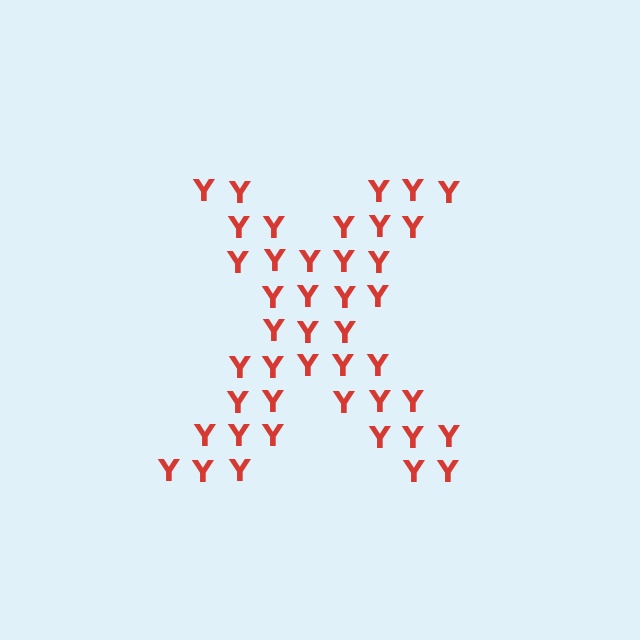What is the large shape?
The large shape is the letter X.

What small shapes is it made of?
It is made of small letter Y's.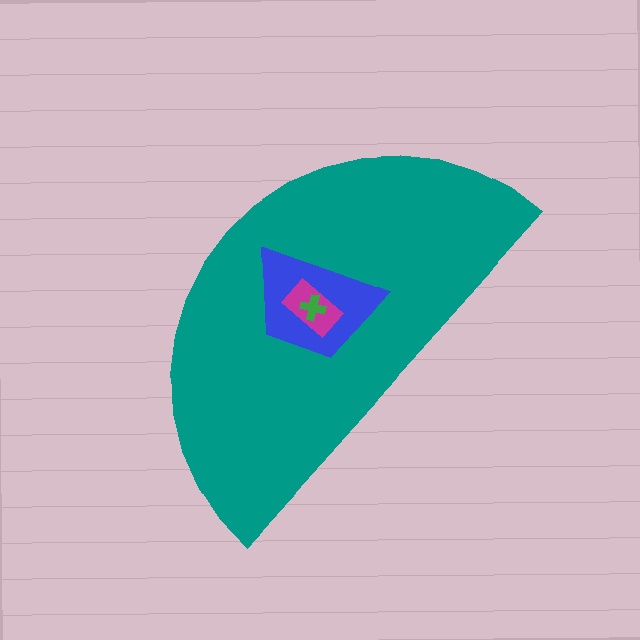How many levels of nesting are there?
4.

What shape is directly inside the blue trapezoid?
The magenta rectangle.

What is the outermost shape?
The teal semicircle.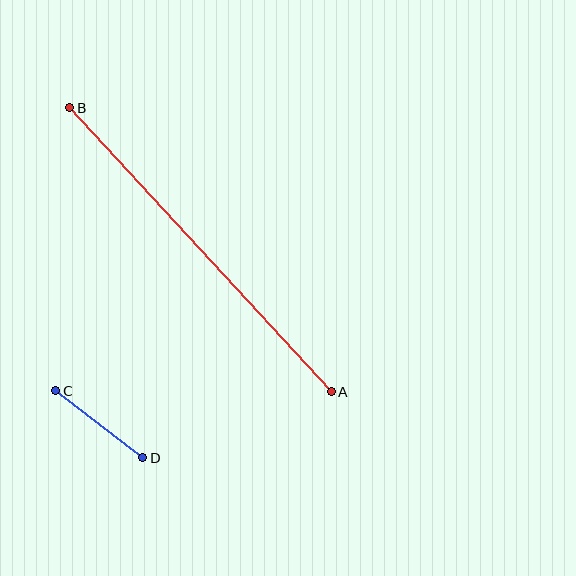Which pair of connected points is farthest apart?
Points A and B are farthest apart.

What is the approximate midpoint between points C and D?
The midpoint is at approximately (99, 424) pixels.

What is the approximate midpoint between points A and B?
The midpoint is at approximately (201, 250) pixels.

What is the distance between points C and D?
The distance is approximately 110 pixels.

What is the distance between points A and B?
The distance is approximately 386 pixels.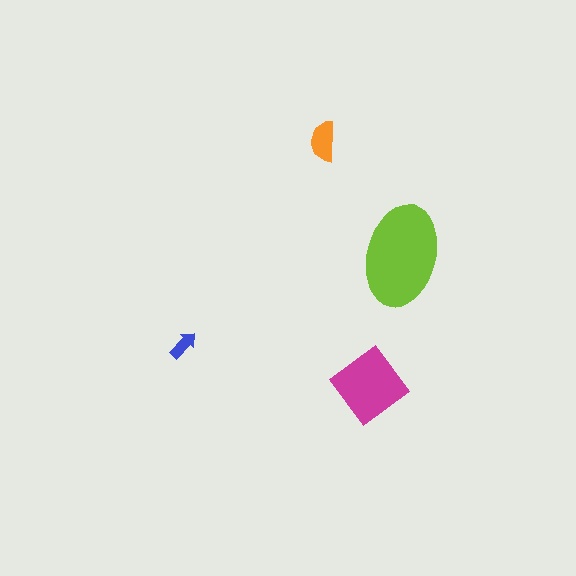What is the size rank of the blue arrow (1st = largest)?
4th.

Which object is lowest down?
The magenta diamond is bottommost.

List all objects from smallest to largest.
The blue arrow, the orange semicircle, the magenta diamond, the lime ellipse.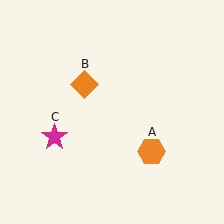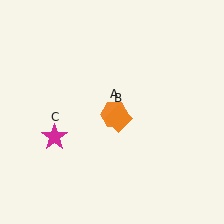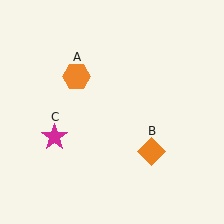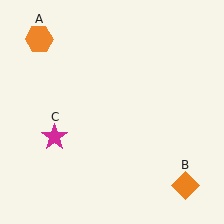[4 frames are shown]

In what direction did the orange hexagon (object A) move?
The orange hexagon (object A) moved up and to the left.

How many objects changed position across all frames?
2 objects changed position: orange hexagon (object A), orange diamond (object B).